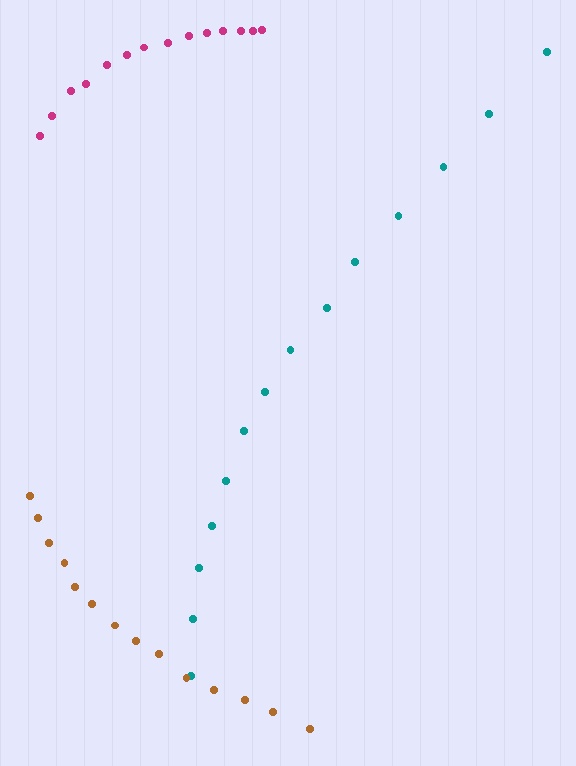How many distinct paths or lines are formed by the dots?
There are 3 distinct paths.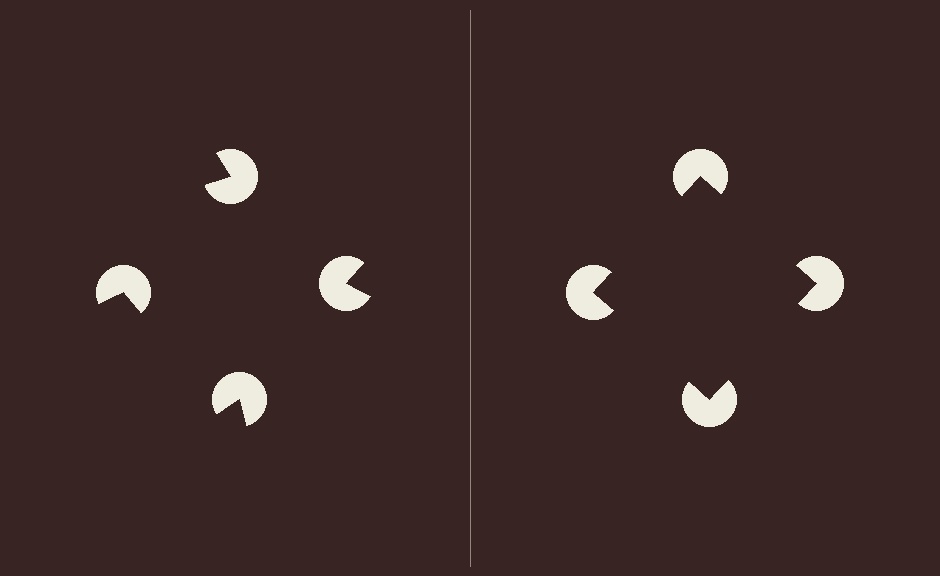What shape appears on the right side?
An illusory square.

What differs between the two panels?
The pac-man discs are positioned identically on both sides; only the wedge orientations differ. On the right they align to a square; on the left they are misaligned.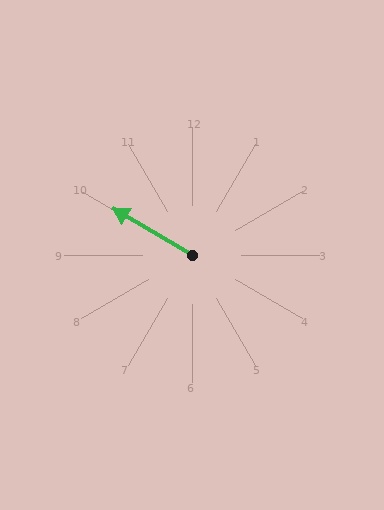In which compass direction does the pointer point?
Northwest.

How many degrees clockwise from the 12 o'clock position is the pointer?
Approximately 300 degrees.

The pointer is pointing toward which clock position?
Roughly 10 o'clock.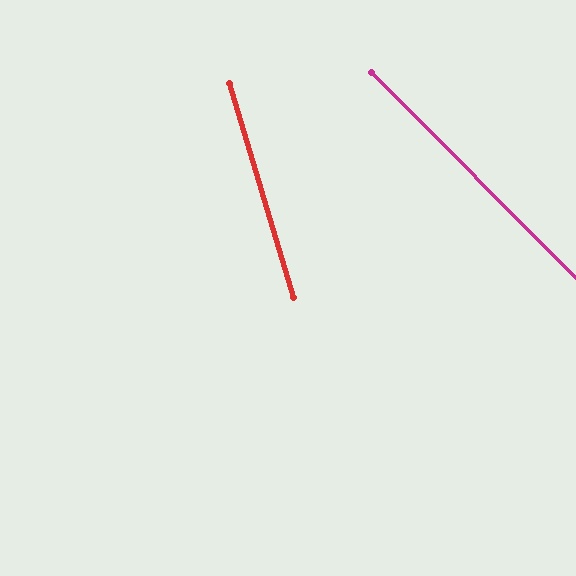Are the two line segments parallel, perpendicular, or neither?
Neither parallel nor perpendicular — they differ by about 28°.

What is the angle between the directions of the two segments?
Approximately 28 degrees.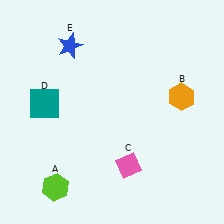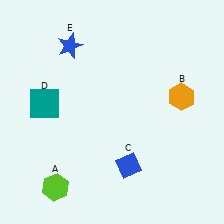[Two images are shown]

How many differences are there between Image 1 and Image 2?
There is 1 difference between the two images.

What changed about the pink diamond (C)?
In Image 1, C is pink. In Image 2, it changed to blue.